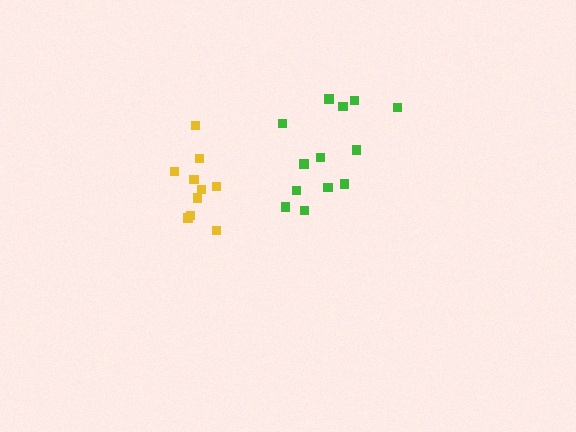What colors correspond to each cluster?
The clusters are colored: green, yellow.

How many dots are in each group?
Group 1: 13 dots, Group 2: 10 dots (23 total).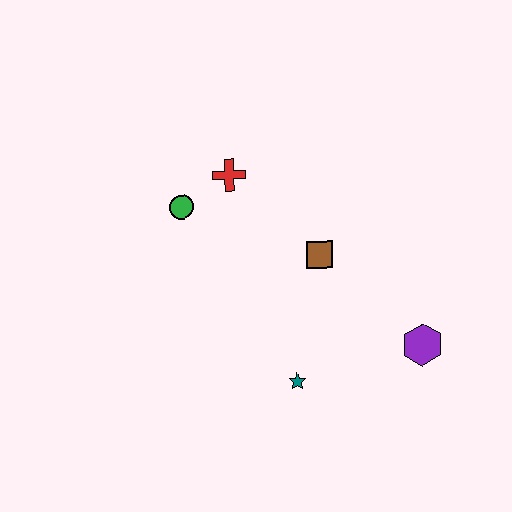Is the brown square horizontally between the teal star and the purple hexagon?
Yes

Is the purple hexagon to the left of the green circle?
No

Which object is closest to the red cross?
The green circle is closest to the red cross.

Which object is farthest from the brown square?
The green circle is farthest from the brown square.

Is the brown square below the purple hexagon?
No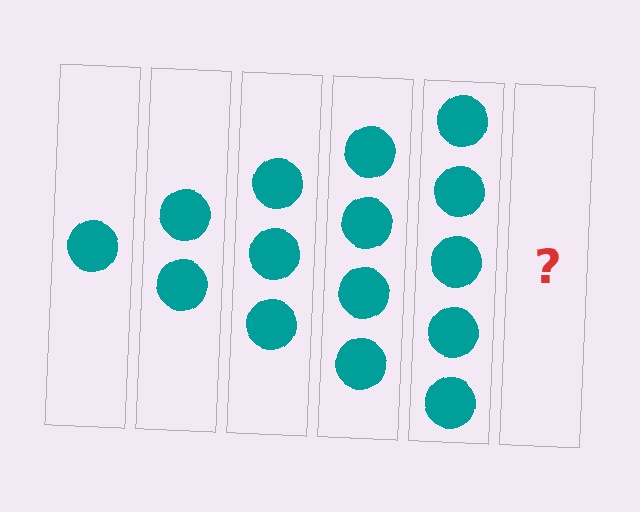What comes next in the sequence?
The next element should be 6 circles.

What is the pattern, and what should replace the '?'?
The pattern is that each step adds one more circle. The '?' should be 6 circles.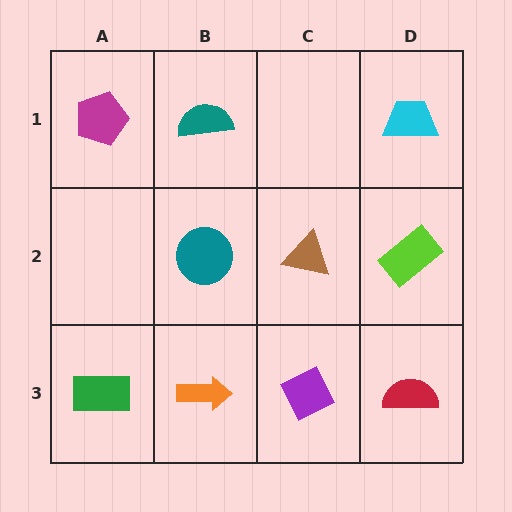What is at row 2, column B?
A teal circle.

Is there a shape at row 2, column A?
No, that cell is empty.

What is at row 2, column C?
A brown triangle.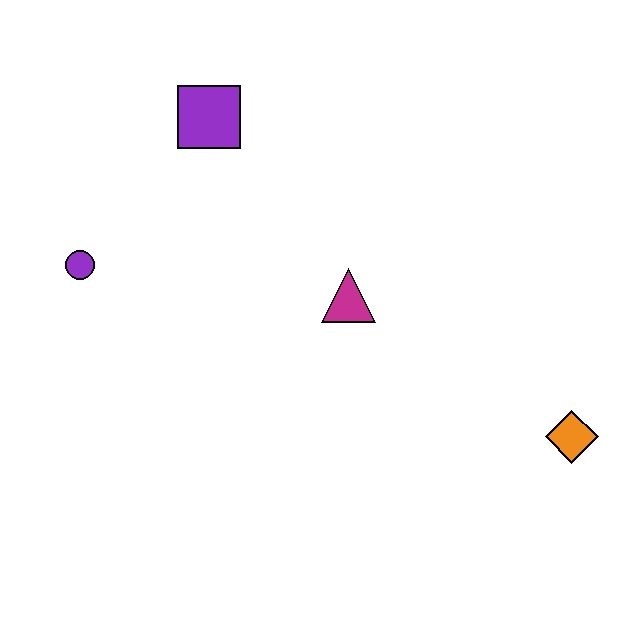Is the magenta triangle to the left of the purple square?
No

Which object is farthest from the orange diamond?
The purple circle is farthest from the orange diamond.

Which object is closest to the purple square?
The purple circle is closest to the purple square.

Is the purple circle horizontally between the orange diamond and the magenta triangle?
No